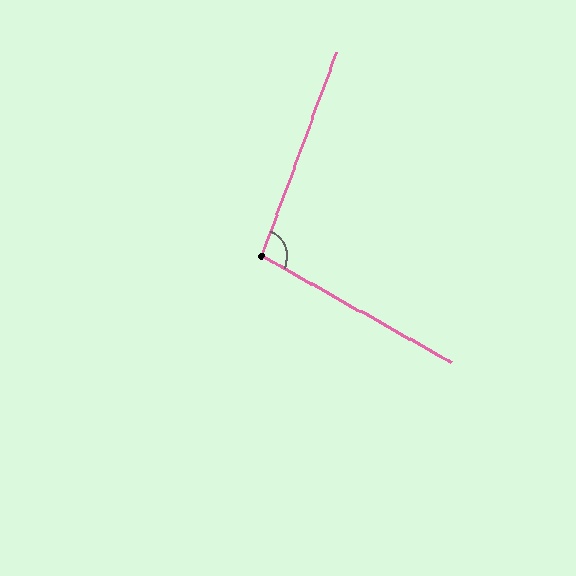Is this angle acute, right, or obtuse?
It is obtuse.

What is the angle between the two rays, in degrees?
Approximately 99 degrees.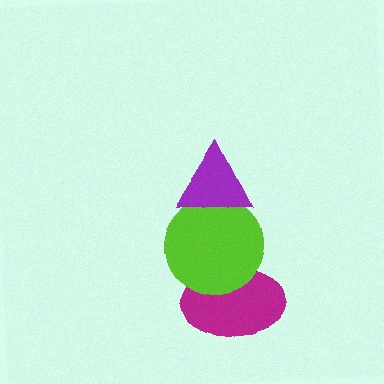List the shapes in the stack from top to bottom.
From top to bottom: the purple triangle, the lime circle, the magenta ellipse.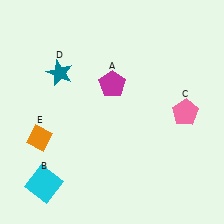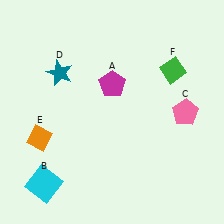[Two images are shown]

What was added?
A green diamond (F) was added in Image 2.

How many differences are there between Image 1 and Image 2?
There is 1 difference between the two images.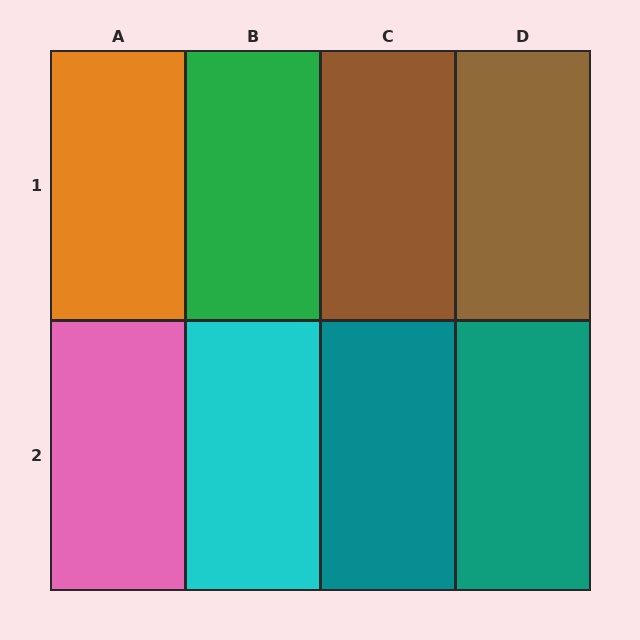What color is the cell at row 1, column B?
Green.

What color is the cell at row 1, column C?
Brown.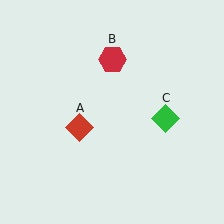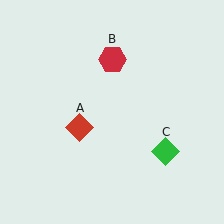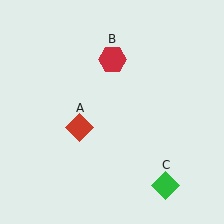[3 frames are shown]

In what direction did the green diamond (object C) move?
The green diamond (object C) moved down.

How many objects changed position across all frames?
1 object changed position: green diamond (object C).